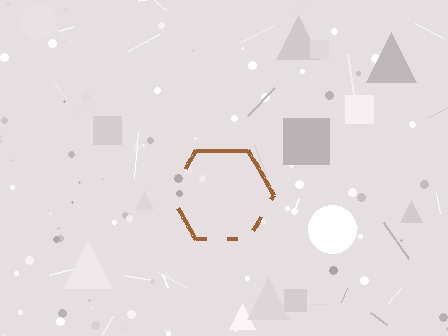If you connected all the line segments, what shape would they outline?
They would outline a hexagon.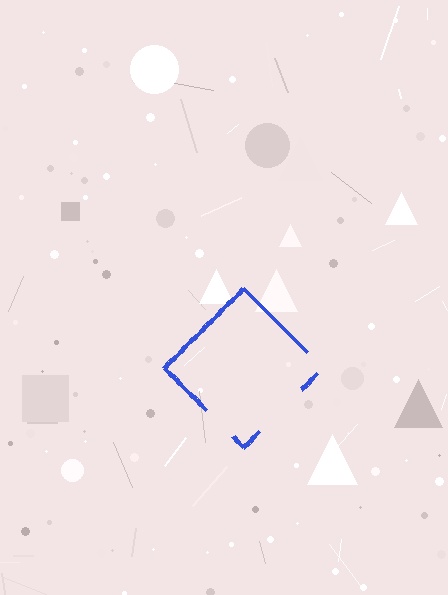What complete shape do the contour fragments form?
The contour fragments form a diamond.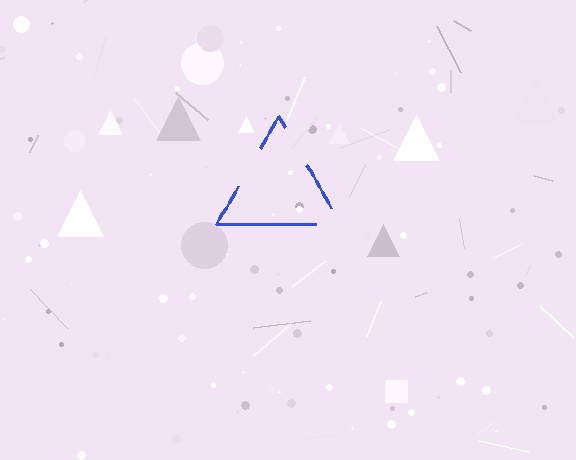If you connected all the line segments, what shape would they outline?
They would outline a triangle.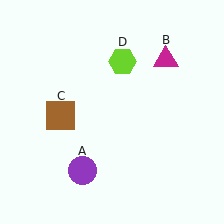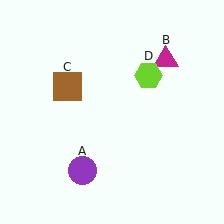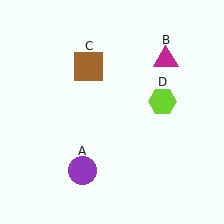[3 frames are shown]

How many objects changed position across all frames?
2 objects changed position: brown square (object C), lime hexagon (object D).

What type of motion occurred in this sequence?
The brown square (object C), lime hexagon (object D) rotated clockwise around the center of the scene.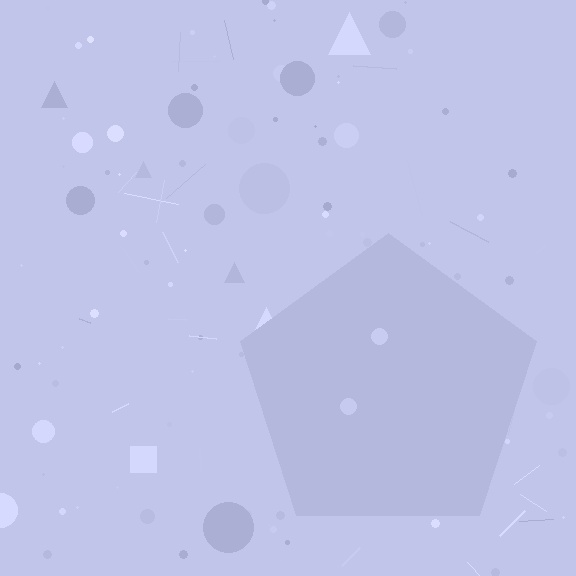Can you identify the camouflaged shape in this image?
The camouflaged shape is a pentagon.